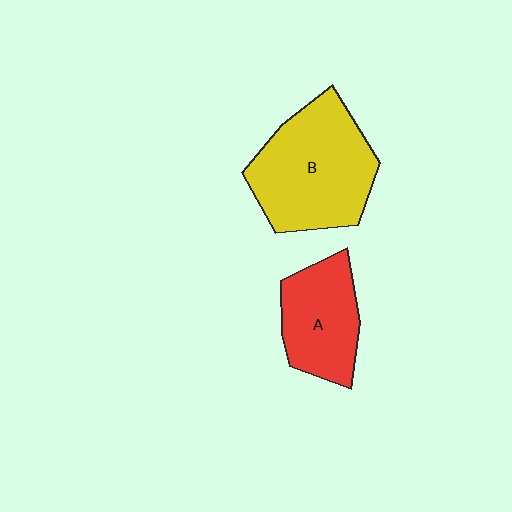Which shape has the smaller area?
Shape A (red).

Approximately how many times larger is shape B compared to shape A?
Approximately 1.6 times.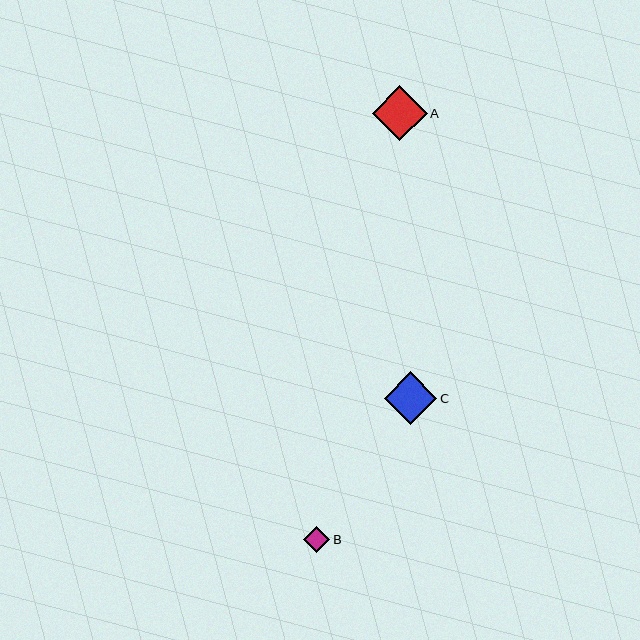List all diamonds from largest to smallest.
From largest to smallest: A, C, B.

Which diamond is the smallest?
Diamond B is the smallest with a size of approximately 26 pixels.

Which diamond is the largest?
Diamond A is the largest with a size of approximately 55 pixels.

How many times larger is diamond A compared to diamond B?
Diamond A is approximately 2.1 times the size of diamond B.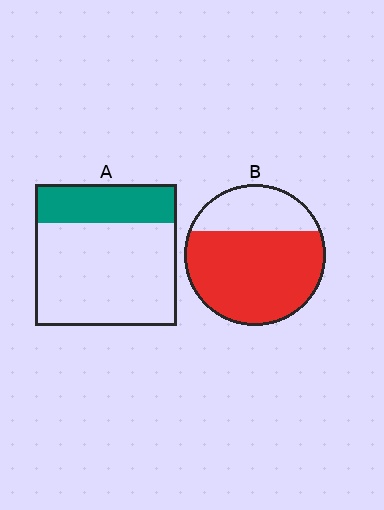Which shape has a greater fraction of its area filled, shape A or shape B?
Shape B.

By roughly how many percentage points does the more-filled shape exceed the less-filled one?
By roughly 45 percentage points (B over A).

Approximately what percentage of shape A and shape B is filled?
A is approximately 25% and B is approximately 70%.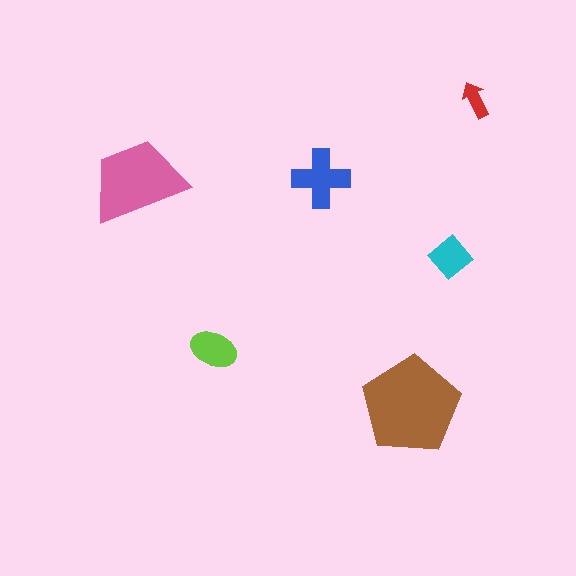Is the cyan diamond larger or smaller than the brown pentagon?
Smaller.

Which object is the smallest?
The red arrow.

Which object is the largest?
The brown pentagon.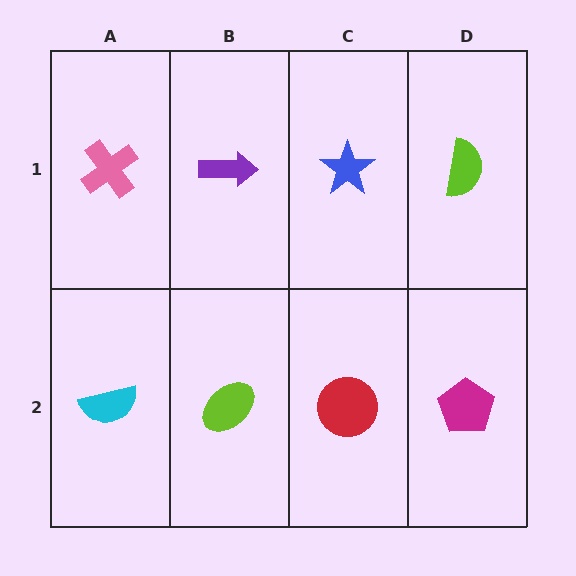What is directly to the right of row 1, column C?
A lime semicircle.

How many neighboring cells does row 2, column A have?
2.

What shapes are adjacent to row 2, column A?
A pink cross (row 1, column A), a lime ellipse (row 2, column B).